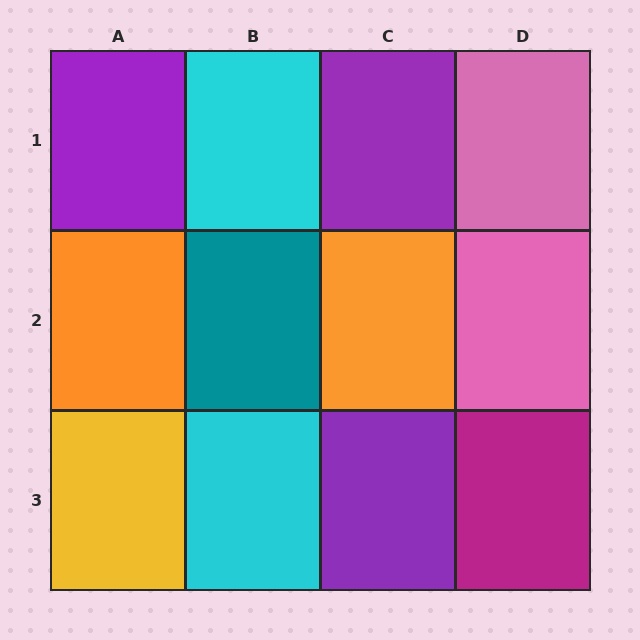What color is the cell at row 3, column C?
Purple.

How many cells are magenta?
1 cell is magenta.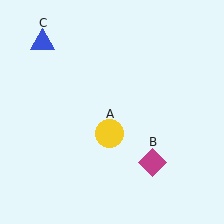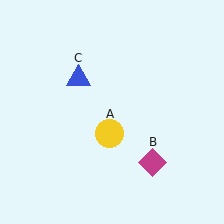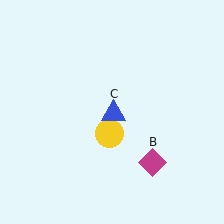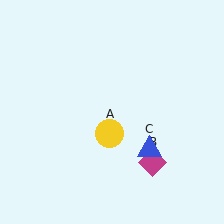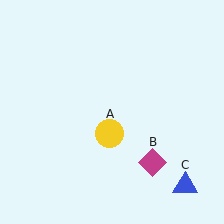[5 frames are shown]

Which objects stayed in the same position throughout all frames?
Yellow circle (object A) and magenta diamond (object B) remained stationary.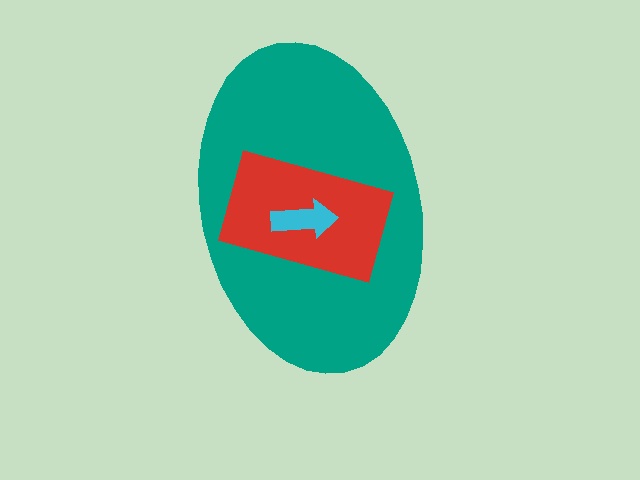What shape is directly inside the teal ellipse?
The red rectangle.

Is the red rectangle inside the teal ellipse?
Yes.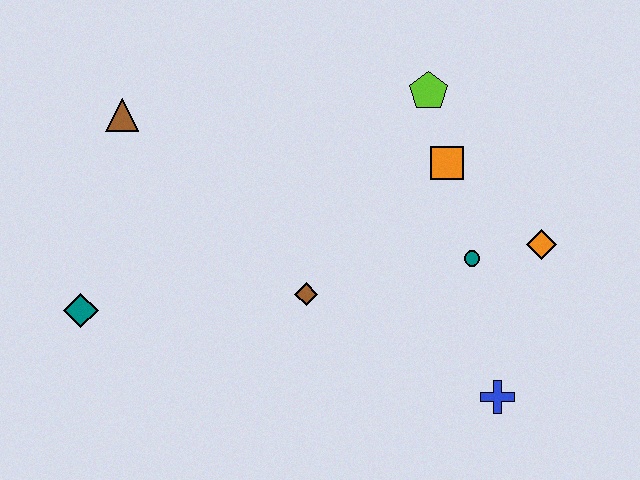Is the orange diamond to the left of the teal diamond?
No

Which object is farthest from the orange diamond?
The teal diamond is farthest from the orange diamond.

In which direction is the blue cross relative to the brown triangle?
The blue cross is to the right of the brown triangle.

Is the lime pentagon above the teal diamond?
Yes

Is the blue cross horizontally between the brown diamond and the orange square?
No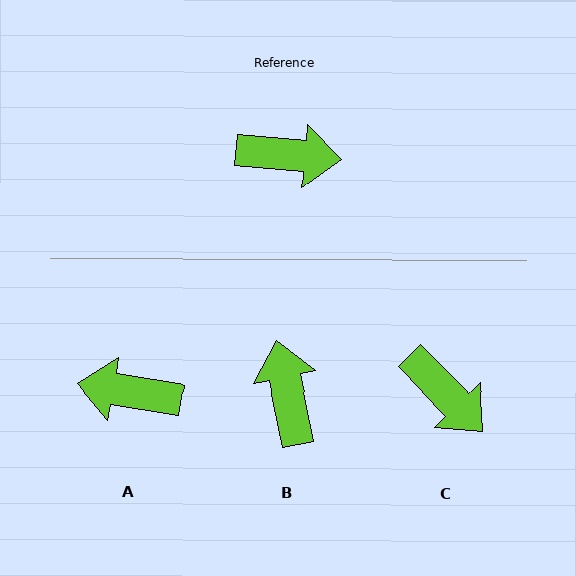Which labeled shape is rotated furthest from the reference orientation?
A, about 176 degrees away.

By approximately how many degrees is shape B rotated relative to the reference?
Approximately 107 degrees counter-clockwise.